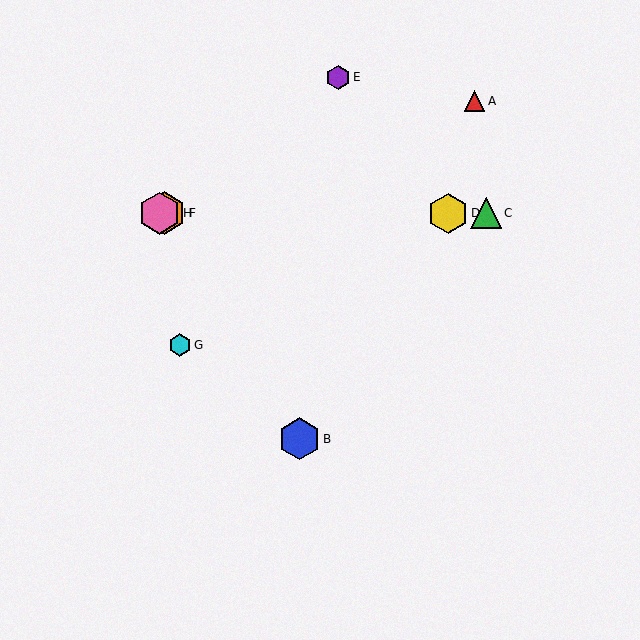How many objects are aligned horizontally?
4 objects (C, D, F, H) are aligned horizontally.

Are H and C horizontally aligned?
Yes, both are at y≈213.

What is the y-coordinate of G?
Object G is at y≈345.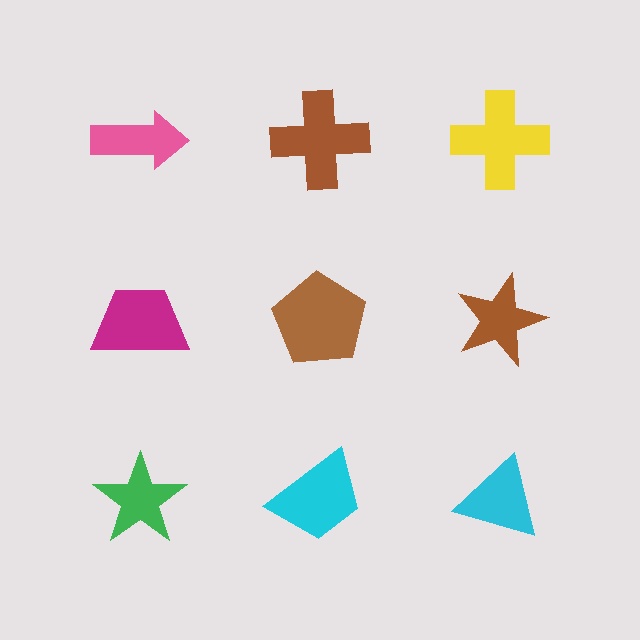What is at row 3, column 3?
A cyan triangle.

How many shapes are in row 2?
3 shapes.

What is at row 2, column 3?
A brown star.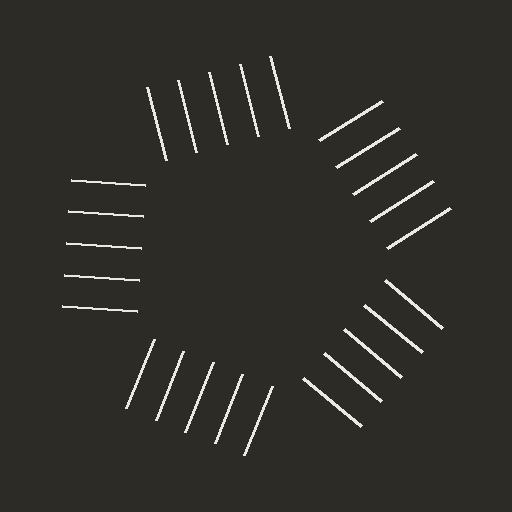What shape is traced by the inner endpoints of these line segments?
An illusory pentagon — the line segments terminate on its edges but no continuous stroke is drawn.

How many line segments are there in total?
25 — 5 along each of the 5 edges.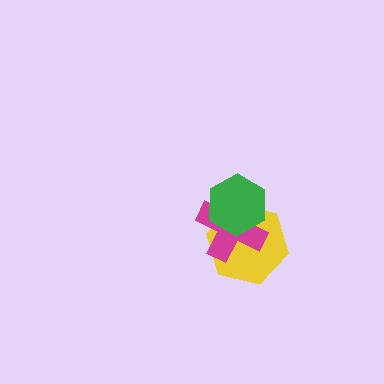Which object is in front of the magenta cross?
The green hexagon is in front of the magenta cross.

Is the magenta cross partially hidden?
Yes, it is partially covered by another shape.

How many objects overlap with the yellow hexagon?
2 objects overlap with the yellow hexagon.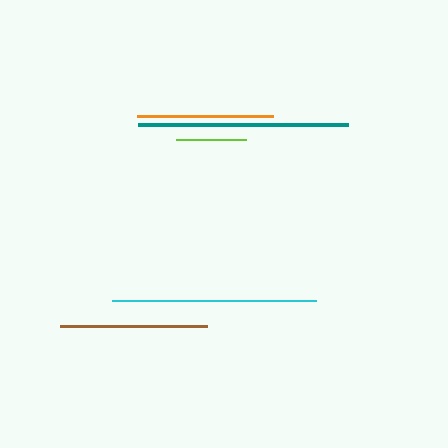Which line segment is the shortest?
The lime line is the shortest at approximately 71 pixels.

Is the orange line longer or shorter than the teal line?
The teal line is longer than the orange line.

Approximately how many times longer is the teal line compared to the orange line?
The teal line is approximately 1.5 times the length of the orange line.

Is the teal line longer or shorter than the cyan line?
The teal line is longer than the cyan line.